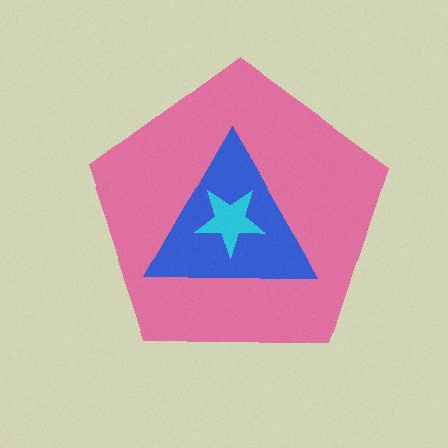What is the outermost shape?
The pink pentagon.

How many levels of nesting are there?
3.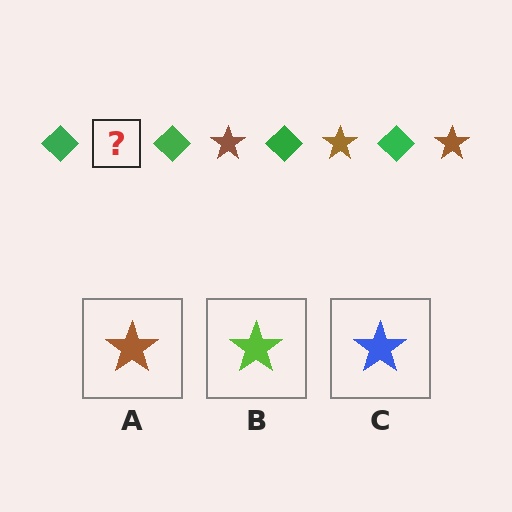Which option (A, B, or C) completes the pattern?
A.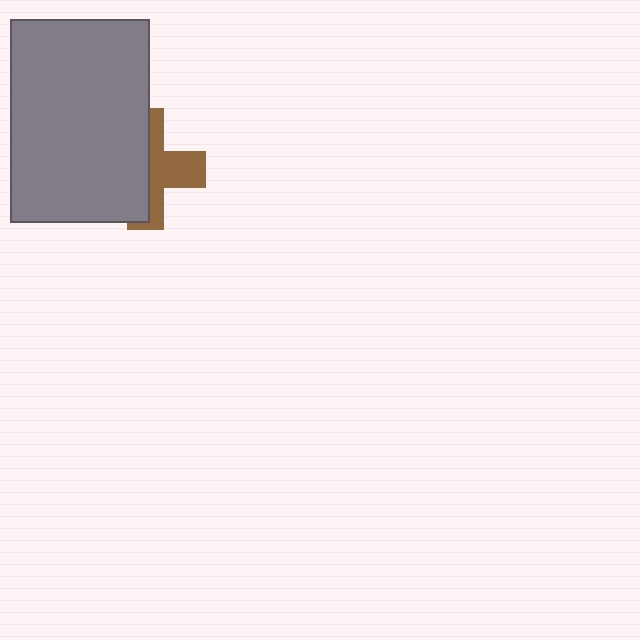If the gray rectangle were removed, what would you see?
You would see the complete brown cross.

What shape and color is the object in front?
The object in front is a gray rectangle.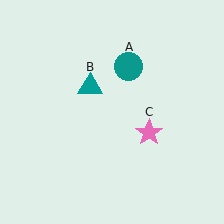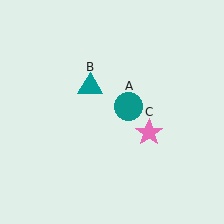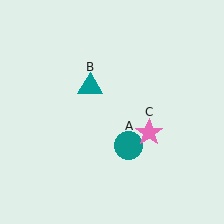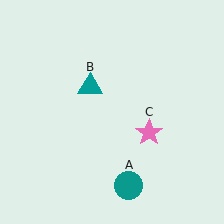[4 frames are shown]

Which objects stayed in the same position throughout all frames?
Teal triangle (object B) and pink star (object C) remained stationary.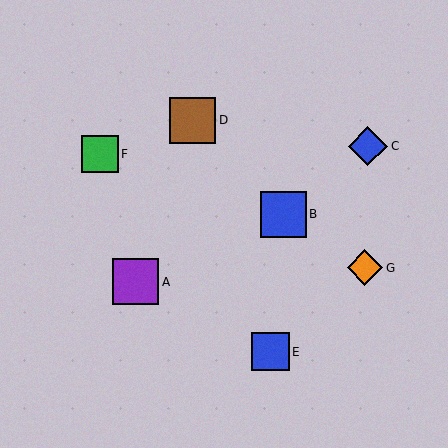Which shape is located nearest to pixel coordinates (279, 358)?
The blue square (labeled E) at (270, 352) is nearest to that location.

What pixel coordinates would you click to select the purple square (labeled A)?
Click at (136, 282) to select the purple square A.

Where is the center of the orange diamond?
The center of the orange diamond is at (365, 268).